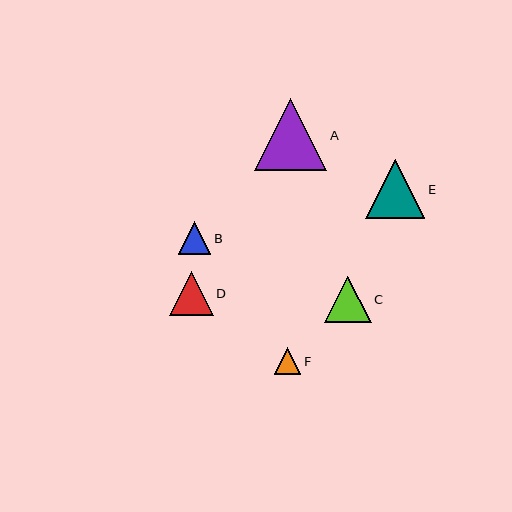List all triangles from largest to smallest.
From largest to smallest: A, E, C, D, B, F.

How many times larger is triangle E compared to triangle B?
Triangle E is approximately 1.8 times the size of triangle B.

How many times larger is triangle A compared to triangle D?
Triangle A is approximately 1.6 times the size of triangle D.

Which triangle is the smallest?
Triangle F is the smallest with a size of approximately 27 pixels.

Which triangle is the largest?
Triangle A is the largest with a size of approximately 72 pixels.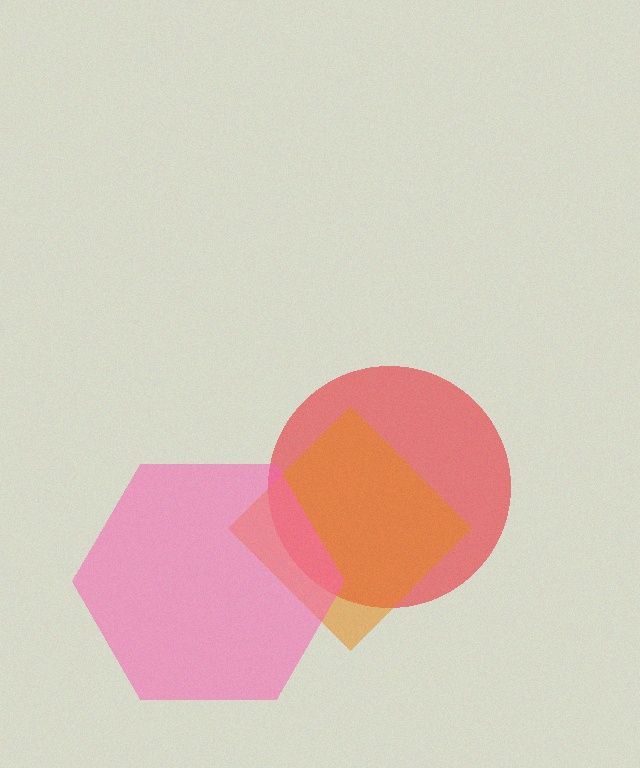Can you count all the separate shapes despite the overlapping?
Yes, there are 3 separate shapes.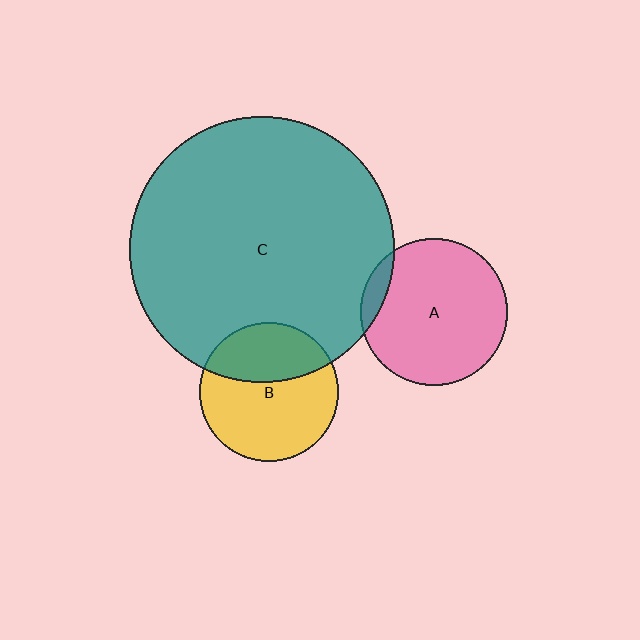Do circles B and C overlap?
Yes.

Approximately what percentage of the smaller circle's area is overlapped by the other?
Approximately 35%.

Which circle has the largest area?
Circle C (teal).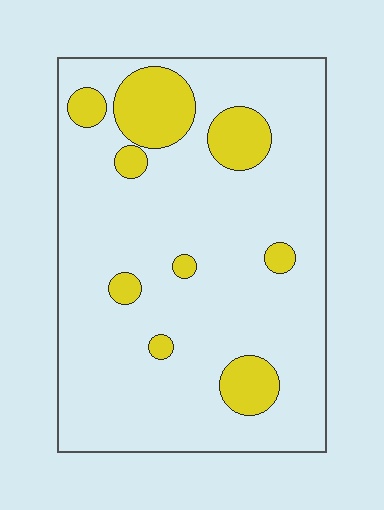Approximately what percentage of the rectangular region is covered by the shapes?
Approximately 15%.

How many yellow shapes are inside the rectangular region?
9.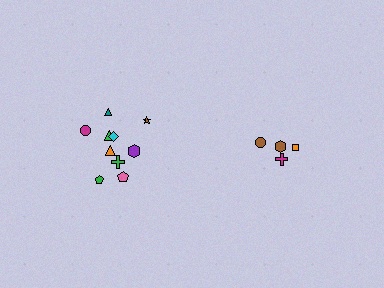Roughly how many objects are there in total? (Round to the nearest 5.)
Roughly 15 objects in total.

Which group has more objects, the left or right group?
The left group.